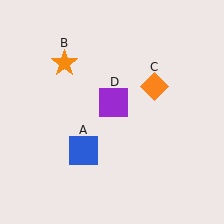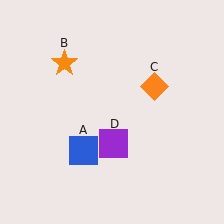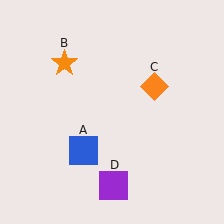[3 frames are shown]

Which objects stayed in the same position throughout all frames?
Blue square (object A) and orange star (object B) and orange diamond (object C) remained stationary.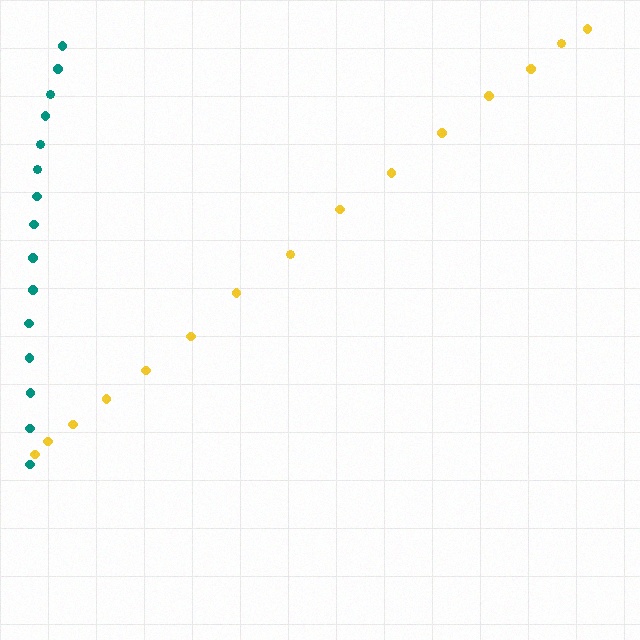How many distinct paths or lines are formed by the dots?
There are 2 distinct paths.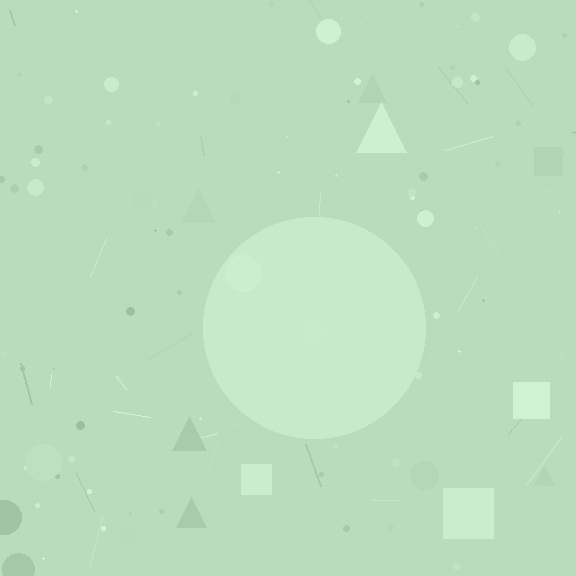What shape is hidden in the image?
A circle is hidden in the image.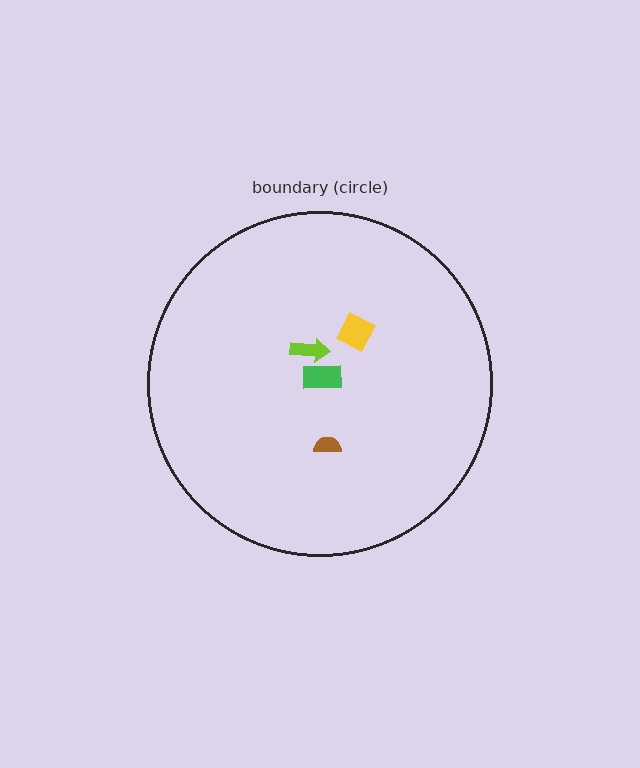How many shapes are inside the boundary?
4 inside, 0 outside.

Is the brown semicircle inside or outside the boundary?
Inside.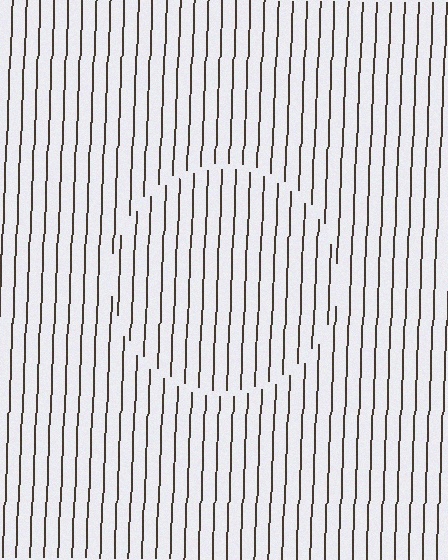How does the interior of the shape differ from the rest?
The interior of the shape contains the same grating, shifted by half a period — the contour is defined by the phase discontinuity where line-ends from the inner and outer gratings abut.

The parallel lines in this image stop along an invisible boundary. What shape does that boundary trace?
An illusory circle. The interior of the shape contains the same grating, shifted by half a period — the contour is defined by the phase discontinuity where line-ends from the inner and outer gratings abut.